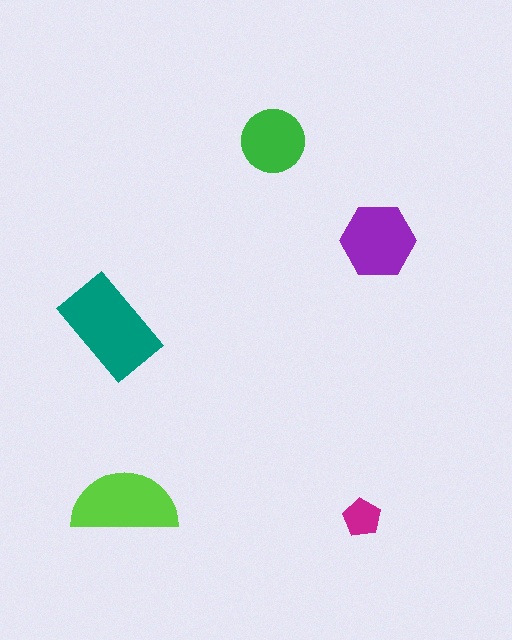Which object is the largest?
The teal rectangle.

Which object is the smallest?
The magenta pentagon.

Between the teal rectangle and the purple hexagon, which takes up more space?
The teal rectangle.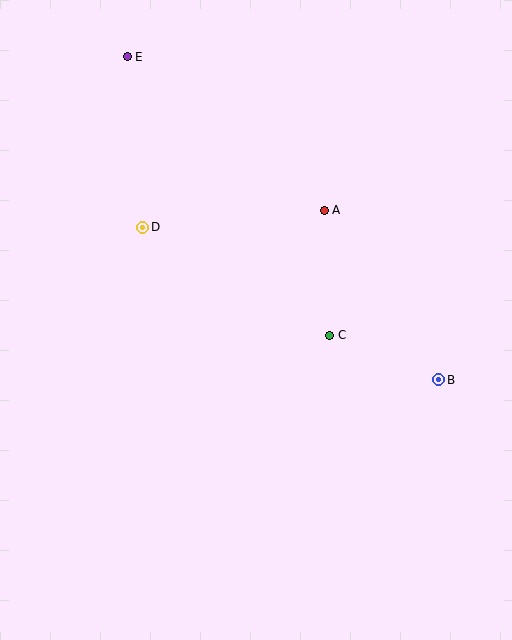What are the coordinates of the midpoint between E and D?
The midpoint between E and D is at (135, 142).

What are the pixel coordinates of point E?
Point E is at (127, 57).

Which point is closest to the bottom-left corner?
Point D is closest to the bottom-left corner.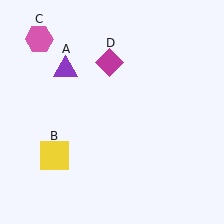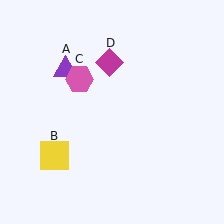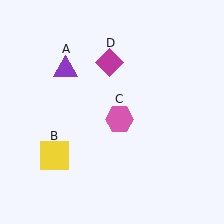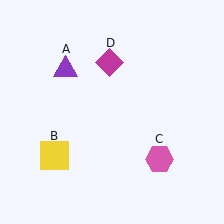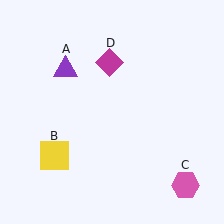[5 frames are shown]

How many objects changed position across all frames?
1 object changed position: pink hexagon (object C).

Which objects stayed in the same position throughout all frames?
Purple triangle (object A) and yellow square (object B) and magenta diamond (object D) remained stationary.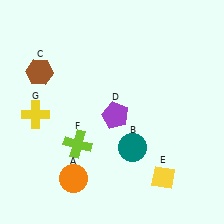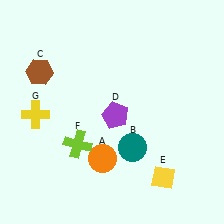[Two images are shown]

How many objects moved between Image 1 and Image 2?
1 object moved between the two images.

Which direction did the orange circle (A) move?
The orange circle (A) moved right.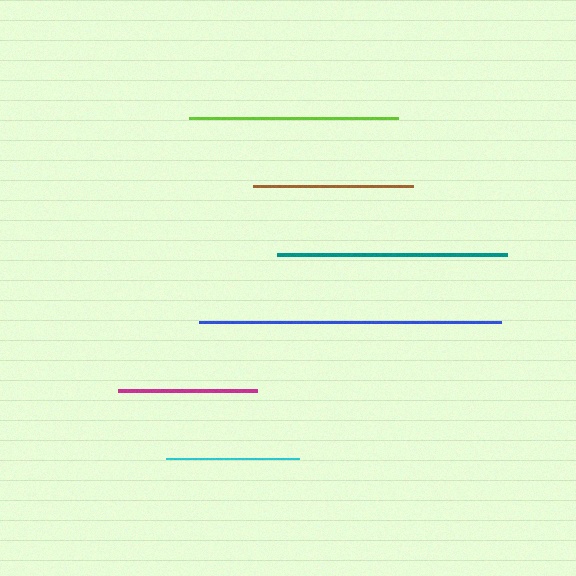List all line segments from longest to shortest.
From longest to shortest: blue, teal, lime, brown, magenta, cyan.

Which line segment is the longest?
The blue line is the longest at approximately 302 pixels.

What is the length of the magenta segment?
The magenta segment is approximately 140 pixels long.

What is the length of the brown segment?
The brown segment is approximately 160 pixels long.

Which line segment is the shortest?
The cyan line is the shortest at approximately 133 pixels.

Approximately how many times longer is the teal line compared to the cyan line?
The teal line is approximately 1.7 times the length of the cyan line.